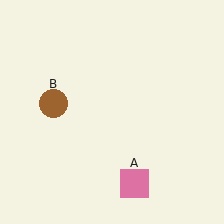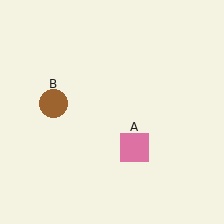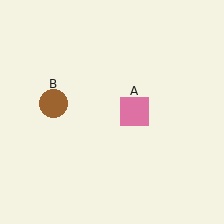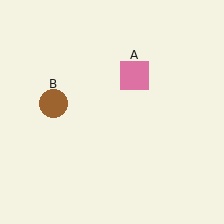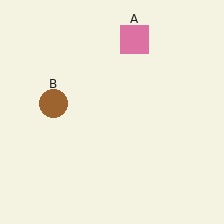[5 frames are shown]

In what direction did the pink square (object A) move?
The pink square (object A) moved up.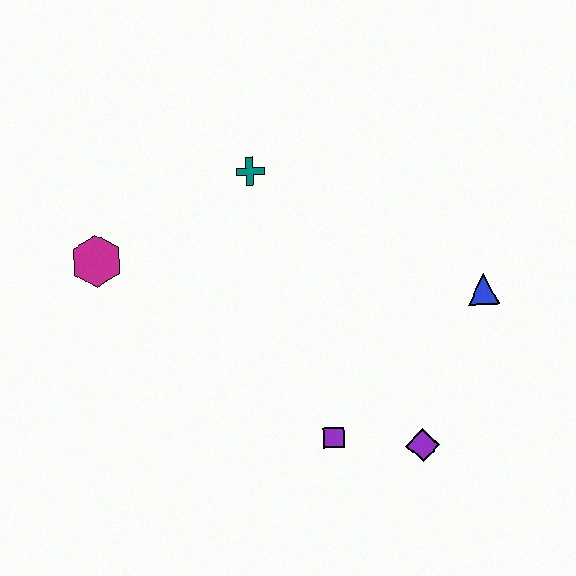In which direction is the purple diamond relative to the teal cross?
The purple diamond is below the teal cross.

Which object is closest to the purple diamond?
The purple square is closest to the purple diamond.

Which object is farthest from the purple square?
The magenta hexagon is farthest from the purple square.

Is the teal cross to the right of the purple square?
No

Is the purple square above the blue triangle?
No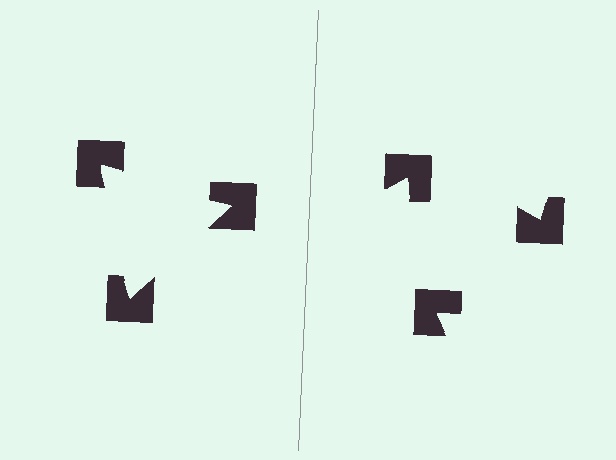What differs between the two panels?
The notched squares are positioned identically on both sides; only the wedge orientations differ. On the left they align to a triangle; on the right they are misaligned.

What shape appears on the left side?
An illusory triangle.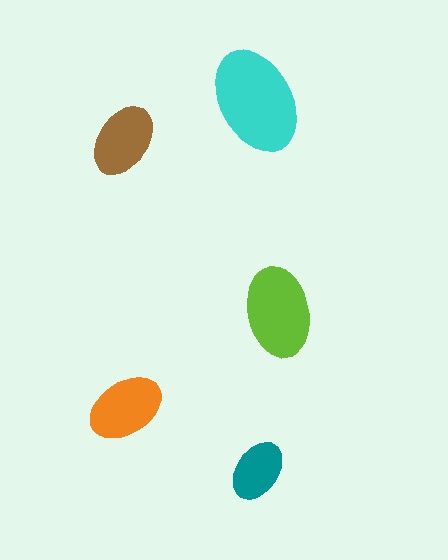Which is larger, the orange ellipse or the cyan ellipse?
The cyan one.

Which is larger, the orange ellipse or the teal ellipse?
The orange one.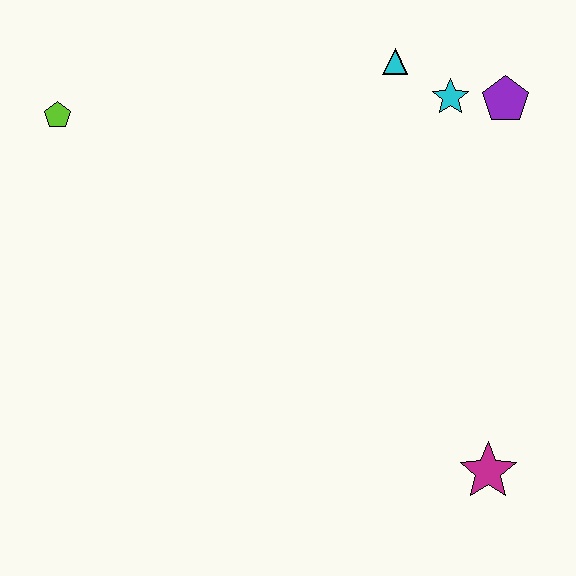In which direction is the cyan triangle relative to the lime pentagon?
The cyan triangle is to the right of the lime pentagon.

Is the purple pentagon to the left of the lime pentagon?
No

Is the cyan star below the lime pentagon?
No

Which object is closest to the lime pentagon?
The cyan triangle is closest to the lime pentagon.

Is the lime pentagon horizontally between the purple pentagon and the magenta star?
No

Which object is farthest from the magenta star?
The lime pentagon is farthest from the magenta star.